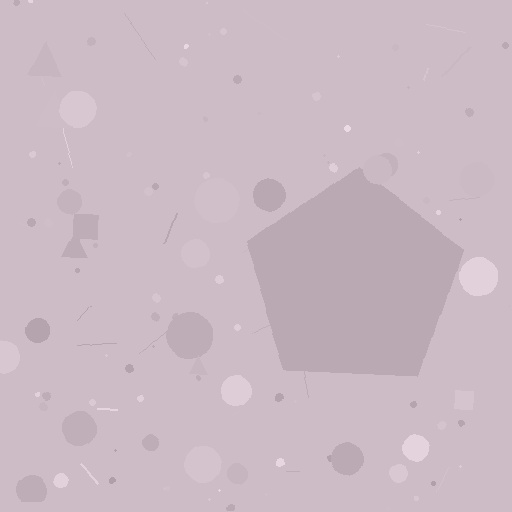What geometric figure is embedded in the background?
A pentagon is embedded in the background.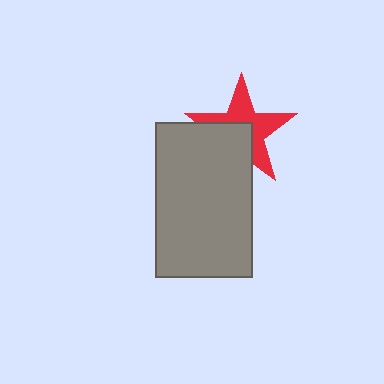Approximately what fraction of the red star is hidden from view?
Roughly 45% of the red star is hidden behind the gray rectangle.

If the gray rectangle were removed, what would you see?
You would see the complete red star.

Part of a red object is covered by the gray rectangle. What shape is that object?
It is a star.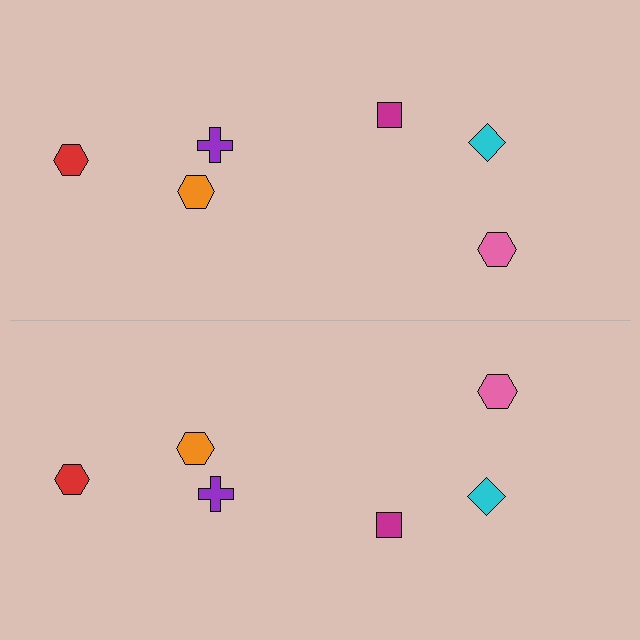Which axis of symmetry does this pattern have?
The pattern has a horizontal axis of symmetry running through the center of the image.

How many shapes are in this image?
There are 12 shapes in this image.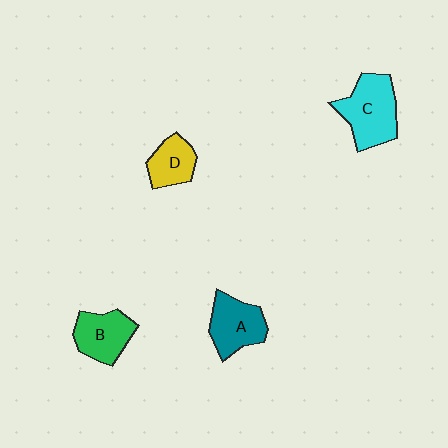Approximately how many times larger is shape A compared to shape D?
Approximately 1.4 times.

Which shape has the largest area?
Shape C (cyan).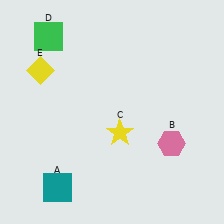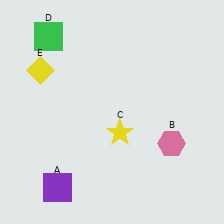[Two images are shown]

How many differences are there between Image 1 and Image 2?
There is 1 difference between the two images.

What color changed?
The square (A) changed from teal in Image 1 to purple in Image 2.